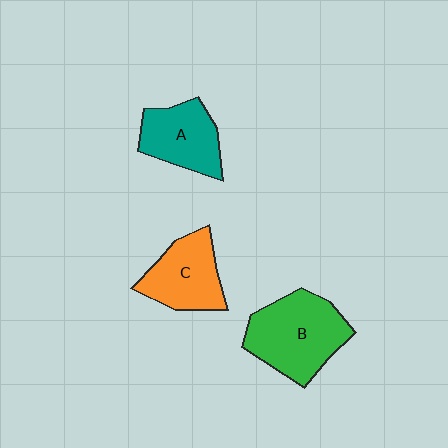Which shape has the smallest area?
Shape A (teal).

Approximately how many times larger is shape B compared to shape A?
Approximately 1.4 times.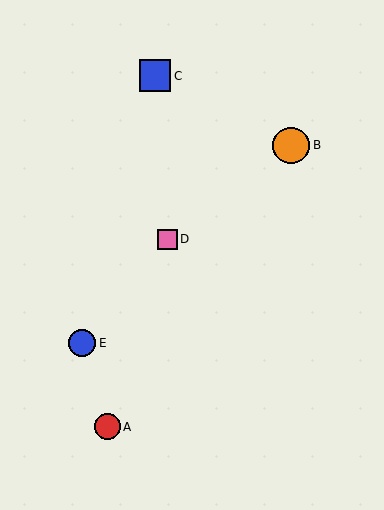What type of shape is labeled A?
Shape A is a red circle.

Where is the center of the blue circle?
The center of the blue circle is at (82, 343).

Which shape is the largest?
The orange circle (labeled B) is the largest.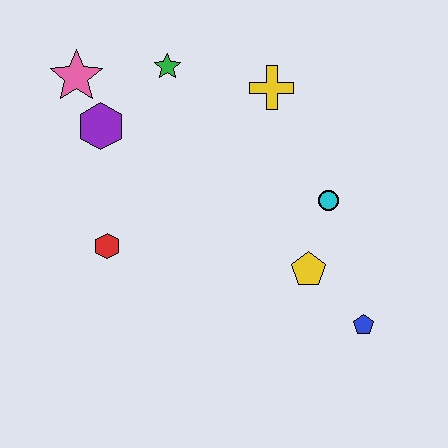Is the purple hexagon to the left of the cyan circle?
Yes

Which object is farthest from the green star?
The blue pentagon is farthest from the green star.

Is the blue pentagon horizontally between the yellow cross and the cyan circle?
No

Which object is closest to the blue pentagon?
The yellow pentagon is closest to the blue pentagon.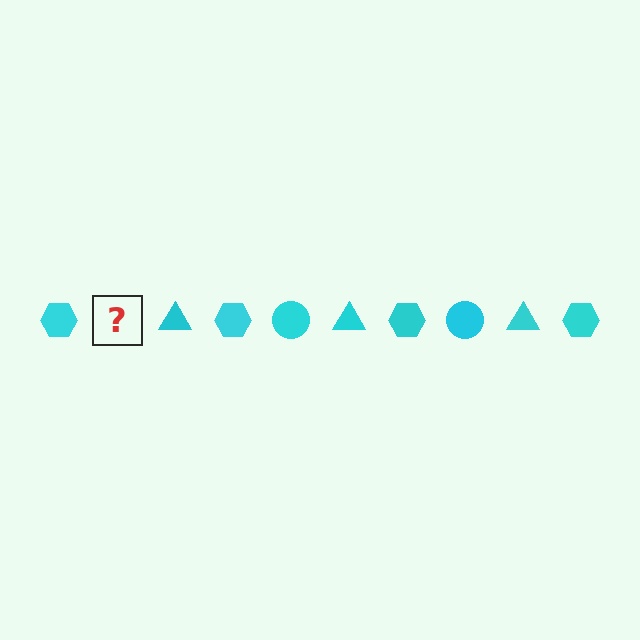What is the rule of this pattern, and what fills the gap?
The rule is that the pattern cycles through hexagon, circle, triangle shapes in cyan. The gap should be filled with a cyan circle.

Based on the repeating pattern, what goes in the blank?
The blank should be a cyan circle.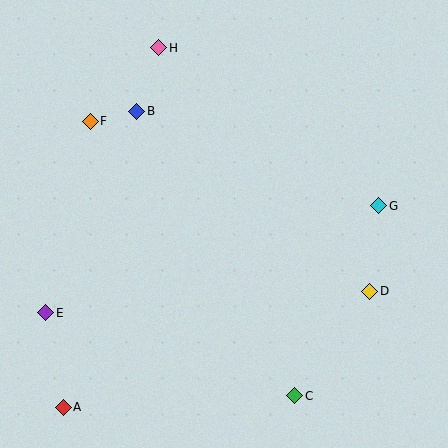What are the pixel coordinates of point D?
Point D is at (370, 291).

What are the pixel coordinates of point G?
Point G is at (379, 206).